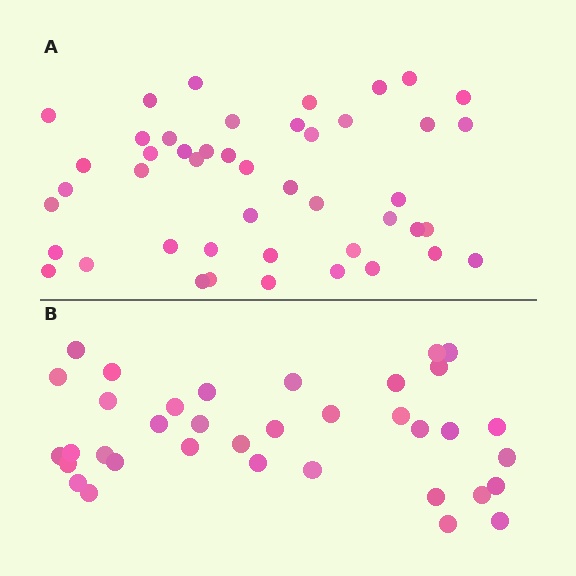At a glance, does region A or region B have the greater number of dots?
Region A (the top region) has more dots.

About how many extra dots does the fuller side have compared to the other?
Region A has roughly 10 or so more dots than region B.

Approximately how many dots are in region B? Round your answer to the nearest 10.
About 40 dots. (The exact count is 36, which rounds to 40.)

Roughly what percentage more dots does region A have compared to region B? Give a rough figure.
About 30% more.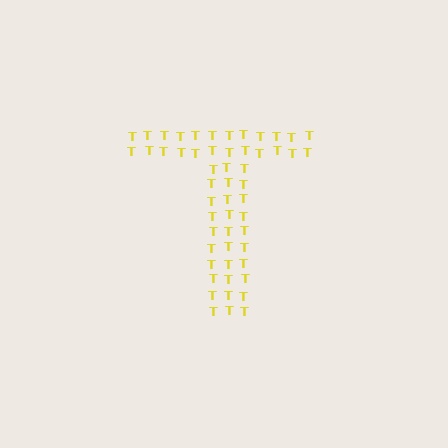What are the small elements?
The small elements are letter T's.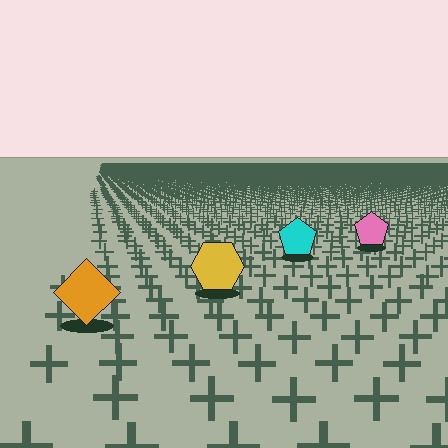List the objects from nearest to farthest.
From nearest to farthest: the orange diamond, the yellow hexagon, the cyan pentagon, the pink pentagon.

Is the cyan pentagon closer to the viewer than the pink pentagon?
Yes. The cyan pentagon is closer — you can tell from the texture gradient: the ground texture is coarser near it.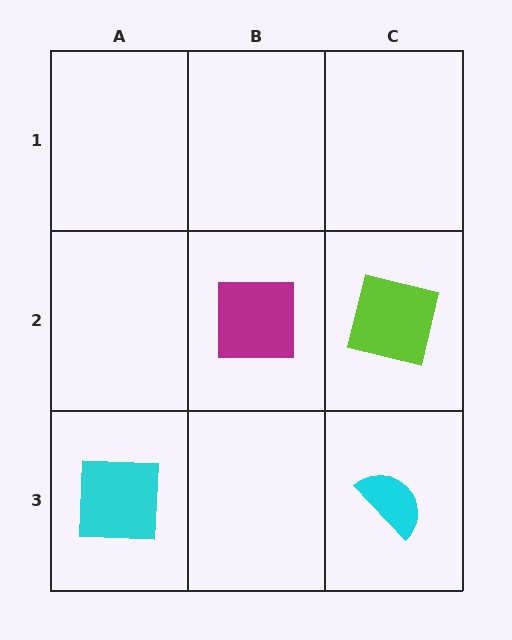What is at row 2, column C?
A lime square.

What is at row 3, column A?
A cyan square.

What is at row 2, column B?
A magenta square.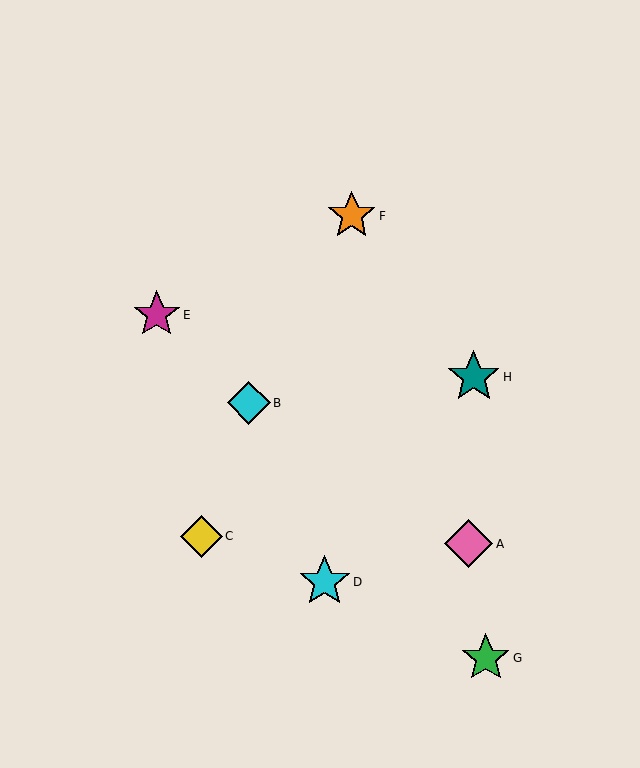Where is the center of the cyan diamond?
The center of the cyan diamond is at (249, 403).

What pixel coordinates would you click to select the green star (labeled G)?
Click at (486, 658) to select the green star G.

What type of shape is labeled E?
Shape E is a magenta star.